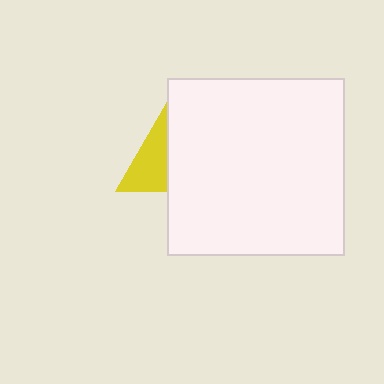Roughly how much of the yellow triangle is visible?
A small part of it is visible (roughly 34%).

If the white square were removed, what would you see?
You would see the complete yellow triangle.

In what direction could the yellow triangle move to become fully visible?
The yellow triangle could move left. That would shift it out from behind the white square entirely.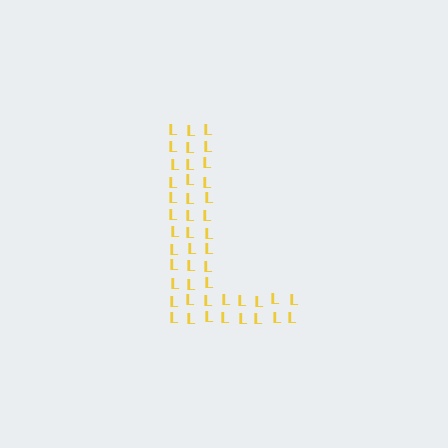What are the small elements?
The small elements are letter L's.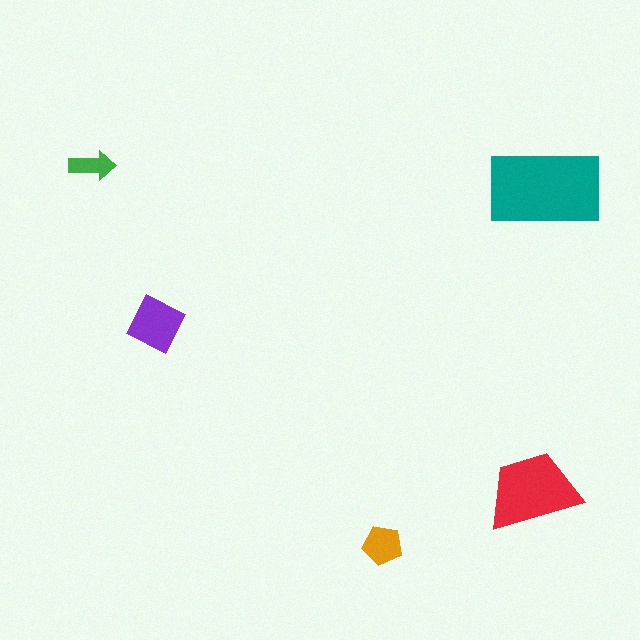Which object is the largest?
The teal rectangle.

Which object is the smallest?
The green arrow.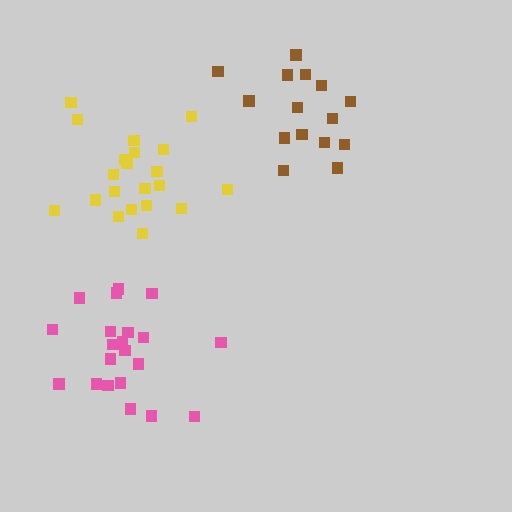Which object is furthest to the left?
The pink cluster is leftmost.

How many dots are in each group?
Group 1: 21 dots, Group 2: 21 dots, Group 3: 15 dots (57 total).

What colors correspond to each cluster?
The clusters are colored: yellow, pink, brown.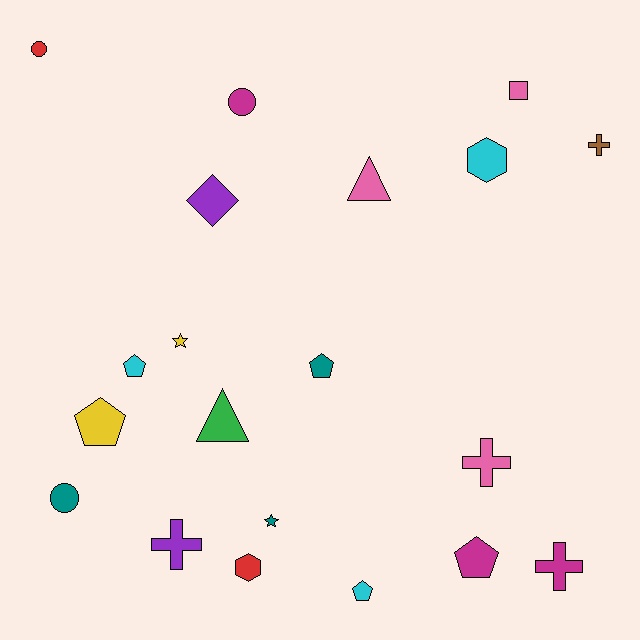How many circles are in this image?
There are 3 circles.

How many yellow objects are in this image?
There are 2 yellow objects.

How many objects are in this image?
There are 20 objects.